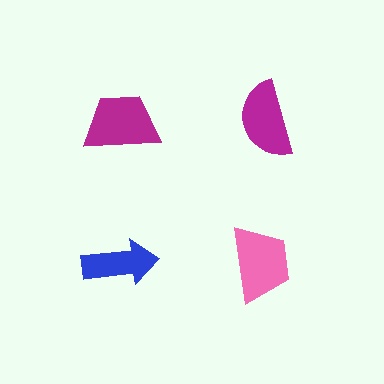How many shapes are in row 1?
2 shapes.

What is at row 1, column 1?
A magenta trapezoid.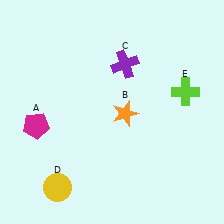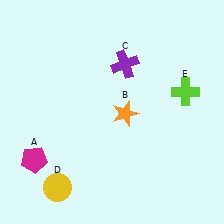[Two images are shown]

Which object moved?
The magenta pentagon (A) moved down.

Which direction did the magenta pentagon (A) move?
The magenta pentagon (A) moved down.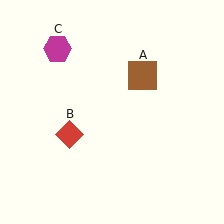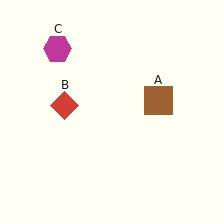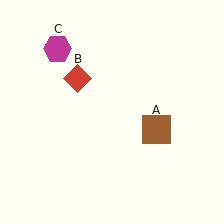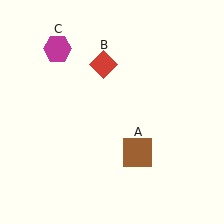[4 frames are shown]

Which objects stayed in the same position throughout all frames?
Magenta hexagon (object C) remained stationary.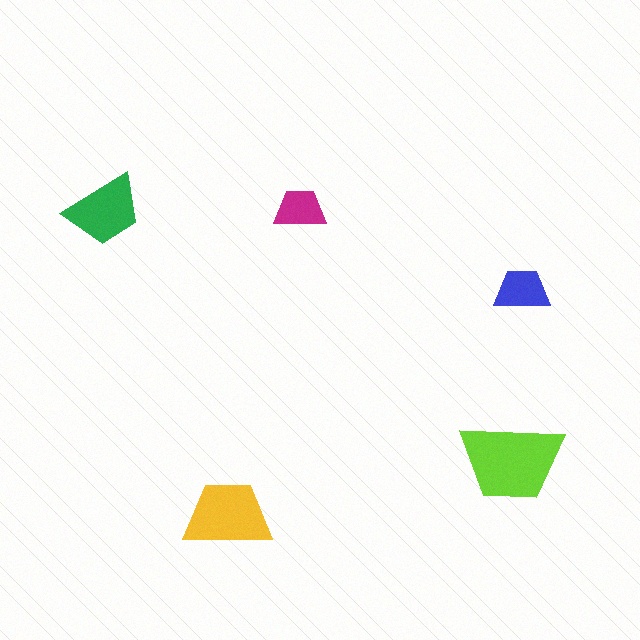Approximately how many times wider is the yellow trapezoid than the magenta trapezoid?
About 1.5 times wider.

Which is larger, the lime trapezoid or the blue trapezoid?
The lime one.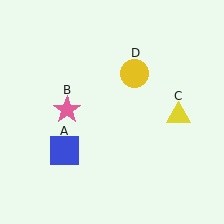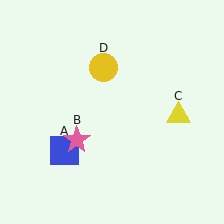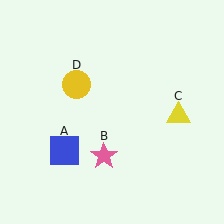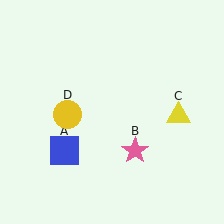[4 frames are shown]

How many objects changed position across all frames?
2 objects changed position: pink star (object B), yellow circle (object D).